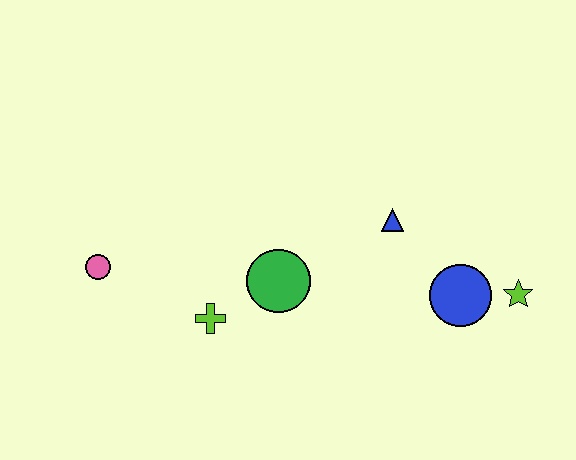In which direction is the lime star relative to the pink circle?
The lime star is to the right of the pink circle.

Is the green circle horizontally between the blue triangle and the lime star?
No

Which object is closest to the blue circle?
The lime star is closest to the blue circle.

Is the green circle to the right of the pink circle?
Yes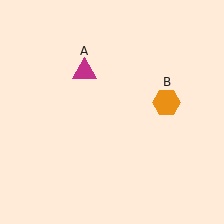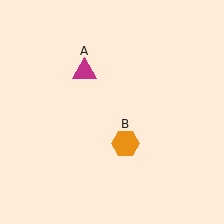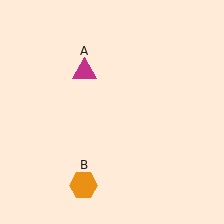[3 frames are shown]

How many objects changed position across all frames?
1 object changed position: orange hexagon (object B).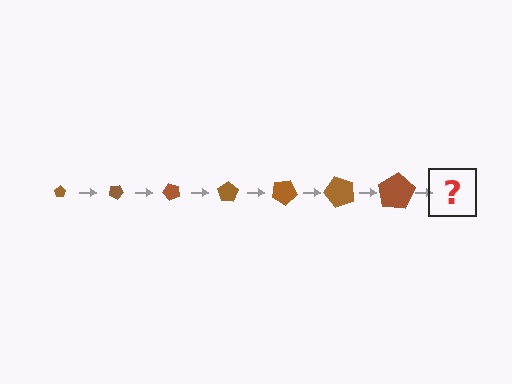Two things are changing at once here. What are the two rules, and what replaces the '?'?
The two rules are that the pentagon grows larger each step and it rotates 25 degrees each step. The '?' should be a pentagon, larger than the previous one and rotated 175 degrees from the start.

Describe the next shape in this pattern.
It should be a pentagon, larger than the previous one and rotated 175 degrees from the start.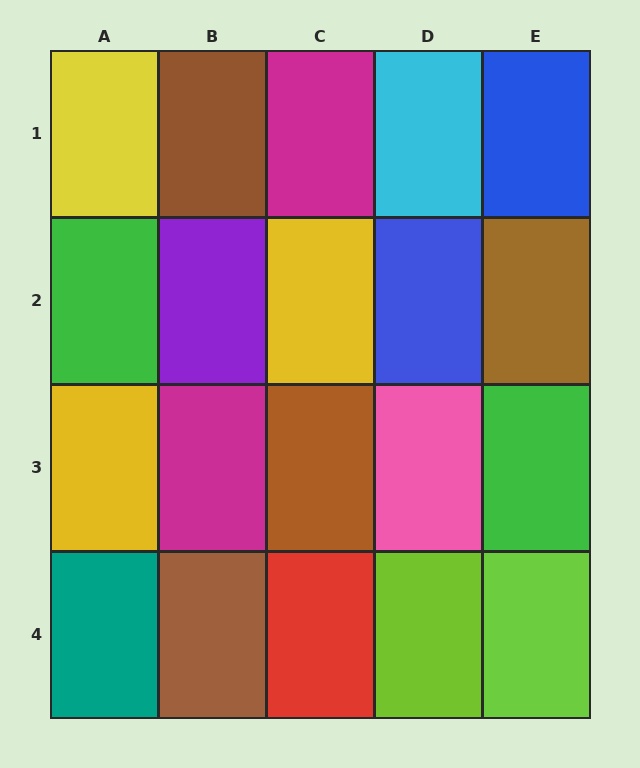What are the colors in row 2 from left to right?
Green, purple, yellow, blue, brown.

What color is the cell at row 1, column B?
Brown.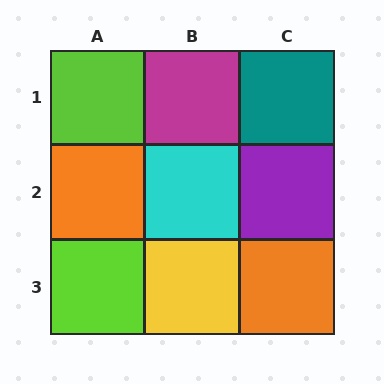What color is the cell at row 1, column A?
Lime.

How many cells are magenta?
1 cell is magenta.